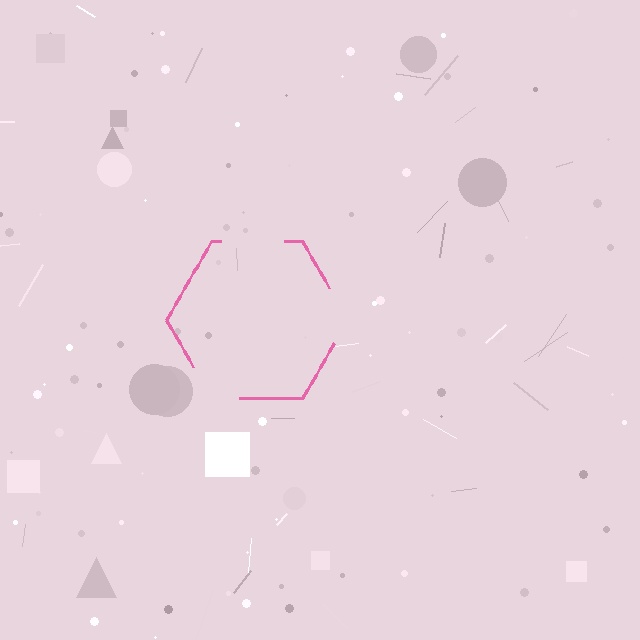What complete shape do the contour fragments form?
The contour fragments form a hexagon.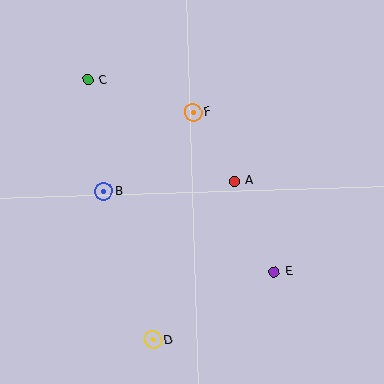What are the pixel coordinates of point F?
Point F is at (193, 112).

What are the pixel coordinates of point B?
Point B is at (104, 191).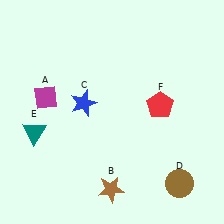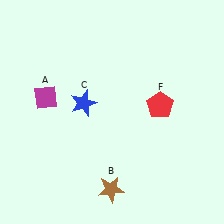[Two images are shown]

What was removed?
The brown circle (D), the teal triangle (E) were removed in Image 2.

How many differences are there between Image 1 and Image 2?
There are 2 differences between the two images.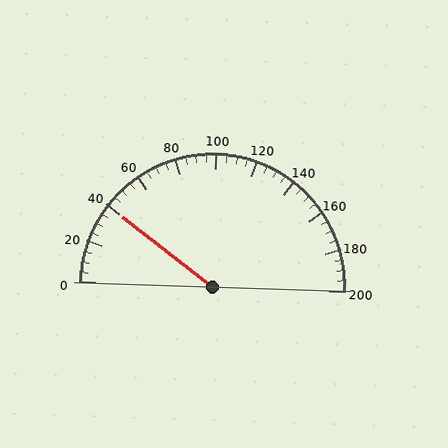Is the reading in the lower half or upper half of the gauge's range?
The reading is in the lower half of the range (0 to 200).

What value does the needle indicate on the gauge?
The needle indicates approximately 40.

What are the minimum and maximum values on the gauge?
The gauge ranges from 0 to 200.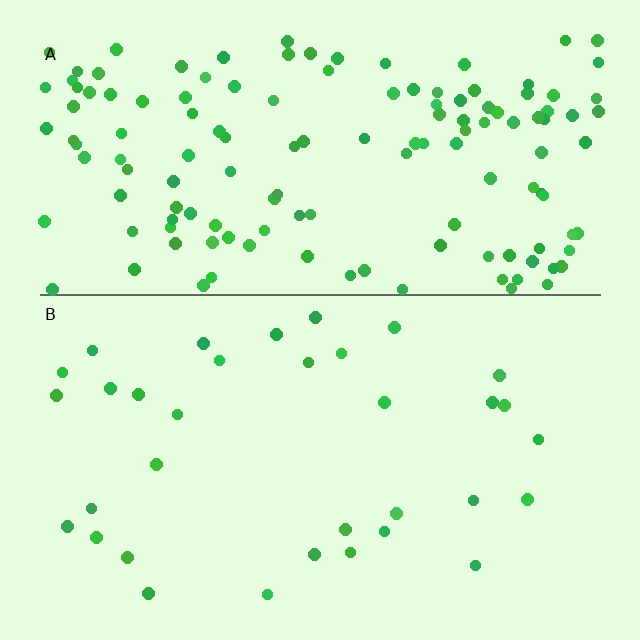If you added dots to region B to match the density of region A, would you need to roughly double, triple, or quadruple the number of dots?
Approximately quadruple.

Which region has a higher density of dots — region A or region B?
A (the top).